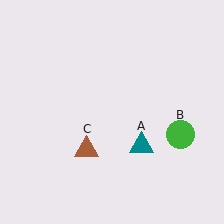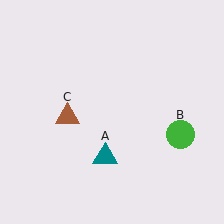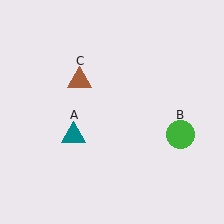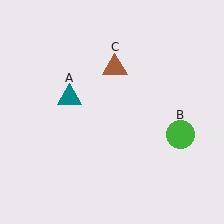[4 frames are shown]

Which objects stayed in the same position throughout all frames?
Green circle (object B) remained stationary.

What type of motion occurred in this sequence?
The teal triangle (object A), brown triangle (object C) rotated clockwise around the center of the scene.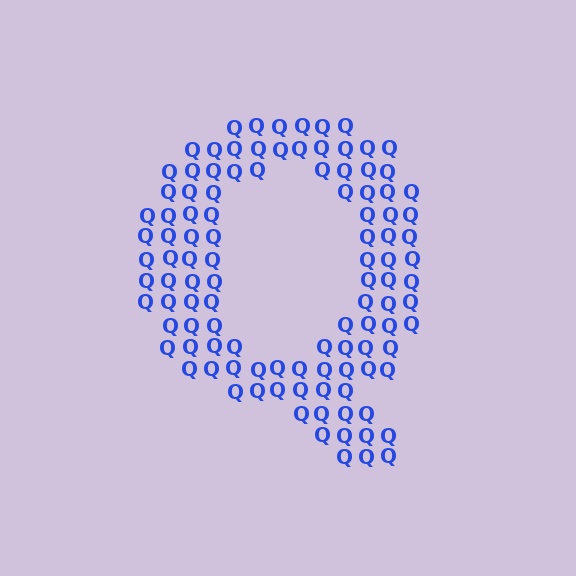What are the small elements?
The small elements are letter Q's.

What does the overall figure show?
The overall figure shows the letter Q.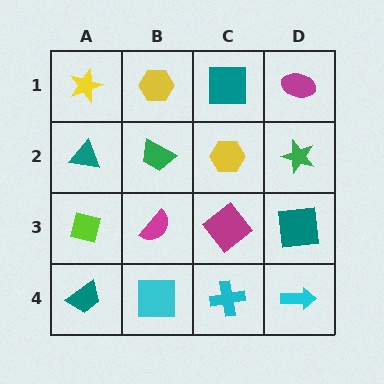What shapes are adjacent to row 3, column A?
A teal triangle (row 2, column A), a teal trapezoid (row 4, column A), a magenta semicircle (row 3, column B).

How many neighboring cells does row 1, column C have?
3.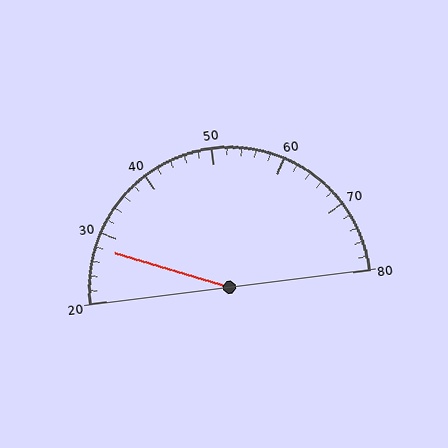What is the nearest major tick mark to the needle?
The nearest major tick mark is 30.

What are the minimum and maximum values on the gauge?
The gauge ranges from 20 to 80.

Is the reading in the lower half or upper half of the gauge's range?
The reading is in the lower half of the range (20 to 80).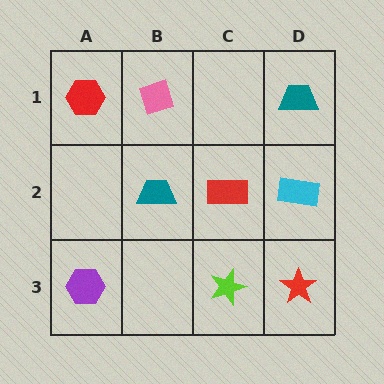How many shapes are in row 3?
3 shapes.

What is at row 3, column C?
A lime star.